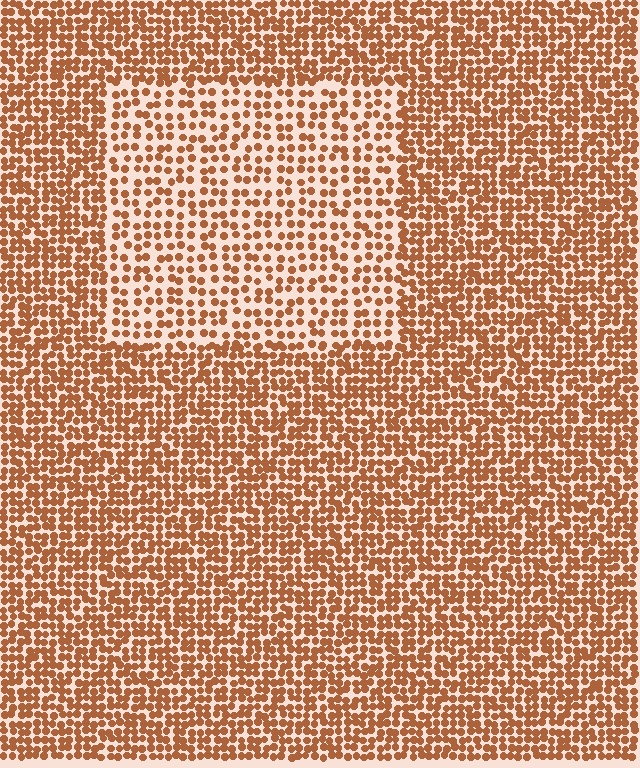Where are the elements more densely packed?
The elements are more densely packed outside the rectangle boundary.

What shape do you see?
I see a rectangle.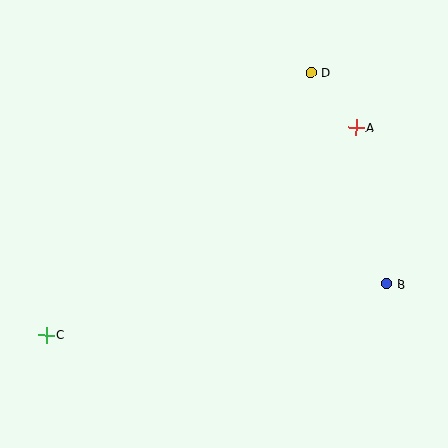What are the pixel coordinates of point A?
Point A is at (356, 128).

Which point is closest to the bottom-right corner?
Point B is closest to the bottom-right corner.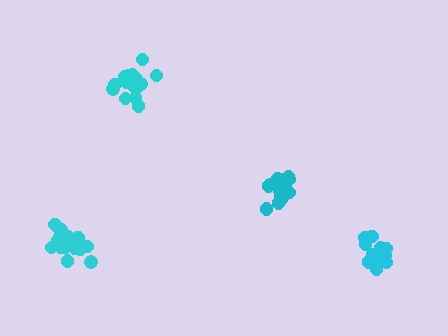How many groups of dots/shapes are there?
There are 4 groups.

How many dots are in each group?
Group 1: 19 dots, Group 2: 15 dots, Group 3: 19 dots, Group 4: 18 dots (71 total).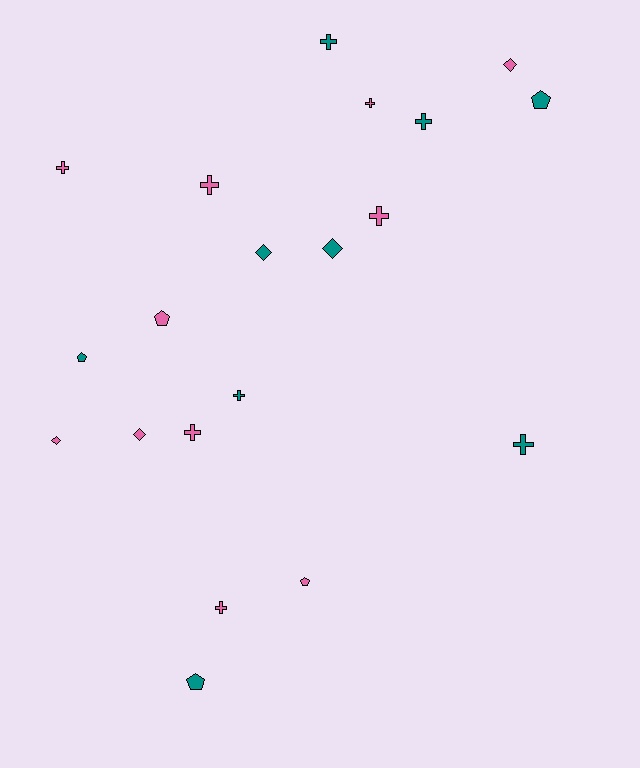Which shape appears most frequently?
Cross, with 10 objects.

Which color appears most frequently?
Pink, with 11 objects.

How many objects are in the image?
There are 20 objects.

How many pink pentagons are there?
There are 2 pink pentagons.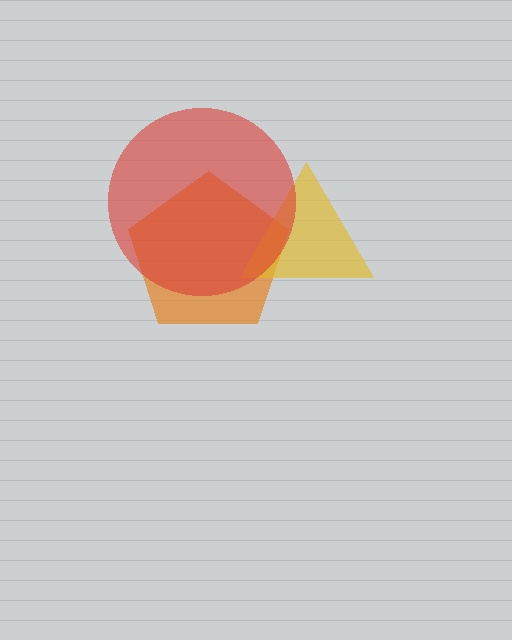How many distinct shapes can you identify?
There are 3 distinct shapes: an orange pentagon, a yellow triangle, a red circle.